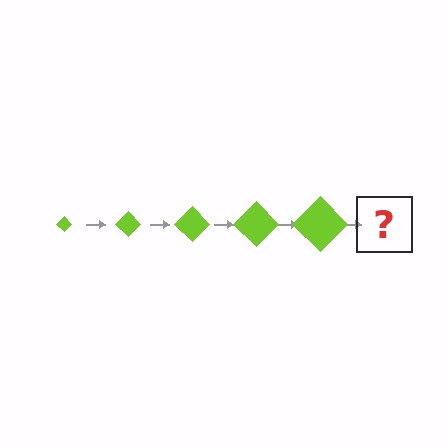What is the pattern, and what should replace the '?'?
The pattern is that the diamond gets progressively larger each step. The '?' should be a lime diamond, larger than the previous one.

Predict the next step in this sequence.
The next step is a lime diamond, larger than the previous one.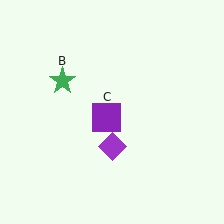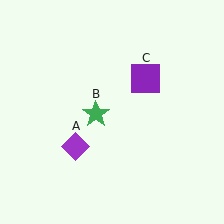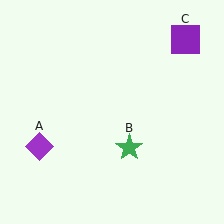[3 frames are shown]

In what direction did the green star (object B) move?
The green star (object B) moved down and to the right.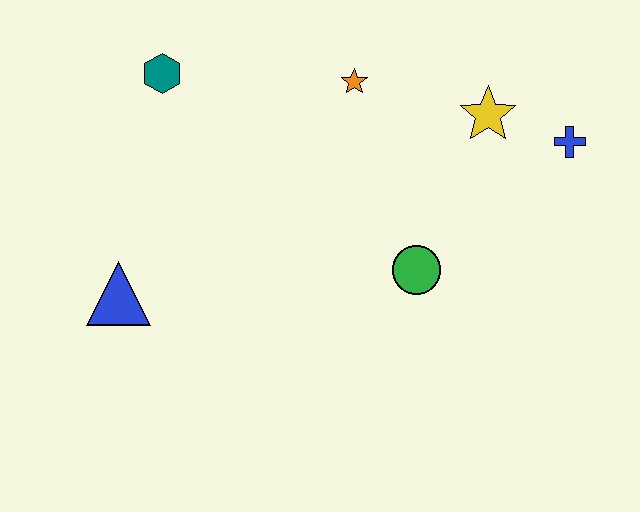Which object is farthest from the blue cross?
The blue triangle is farthest from the blue cross.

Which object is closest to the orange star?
The yellow star is closest to the orange star.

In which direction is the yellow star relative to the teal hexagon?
The yellow star is to the right of the teal hexagon.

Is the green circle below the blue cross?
Yes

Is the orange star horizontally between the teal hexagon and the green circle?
Yes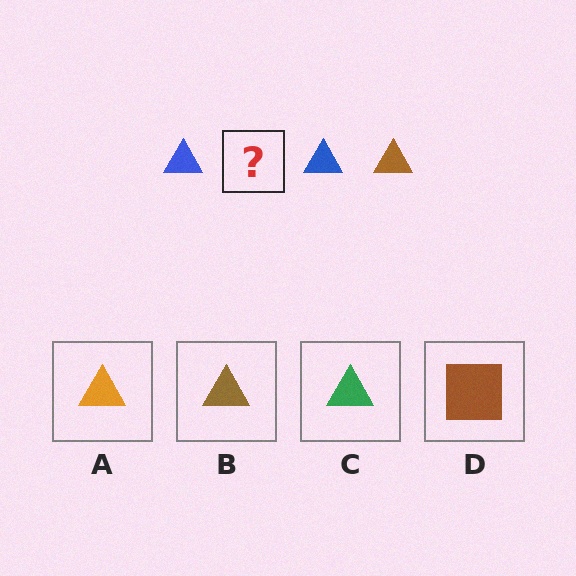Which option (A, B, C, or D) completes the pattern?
B.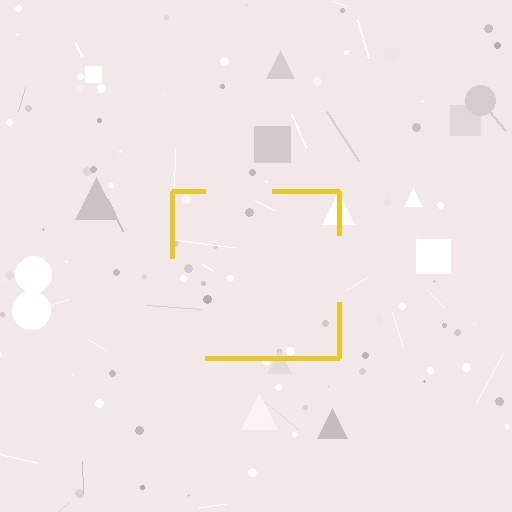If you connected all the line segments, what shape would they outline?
They would outline a square.